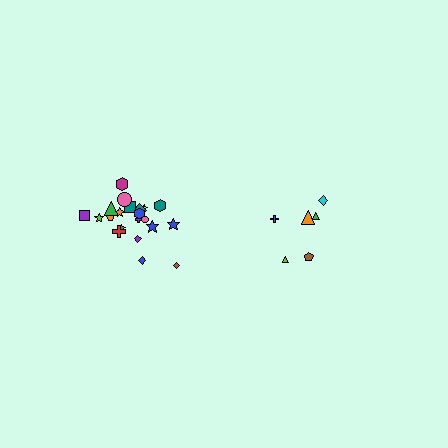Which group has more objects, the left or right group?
The left group.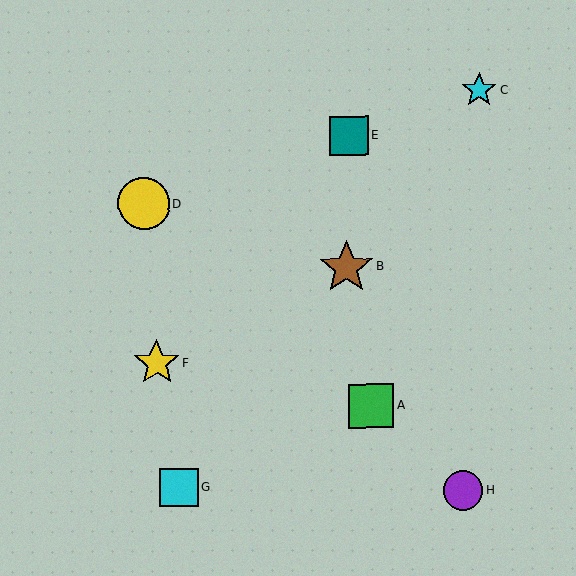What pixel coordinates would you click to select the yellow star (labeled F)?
Click at (157, 363) to select the yellow star F.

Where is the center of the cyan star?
The center of the cyan star is at (479, 90).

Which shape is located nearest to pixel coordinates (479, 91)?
The cyan star (labeled C) at (479, 90) is nearest to that location.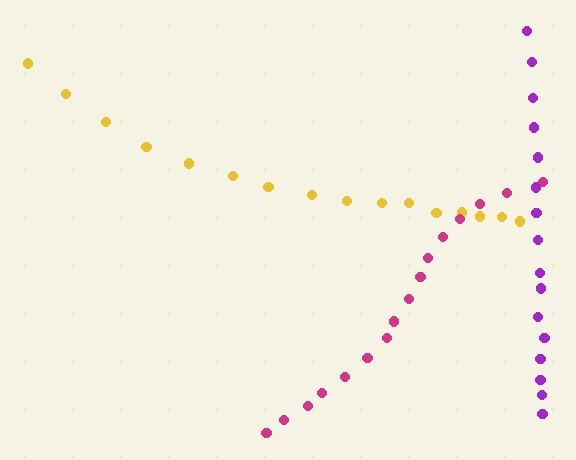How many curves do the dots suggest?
There are 3 distinct paths.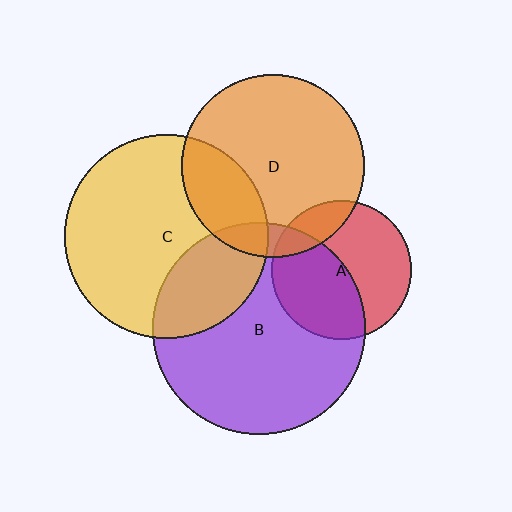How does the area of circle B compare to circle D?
Approximately 1.4 times.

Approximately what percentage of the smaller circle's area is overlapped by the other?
Approximately 25%.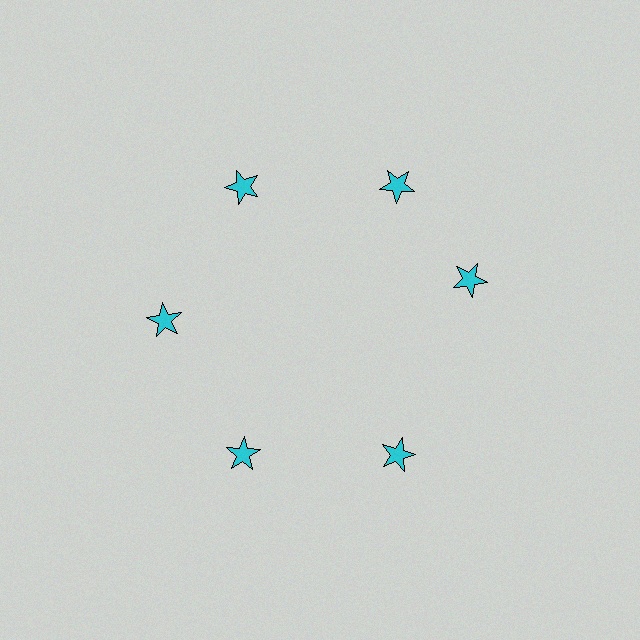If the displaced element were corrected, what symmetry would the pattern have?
It would have 6-fold rotational symmetry — the pattern would map onto itself every 60 degrees.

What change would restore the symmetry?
The symmetry would be restored by rotating it back into even spacing with its neighbors so that all 6 stars sit at equal angles and equal distance from the center.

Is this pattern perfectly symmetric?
No. The 6 cyan stars are arranged in a ring, but one element near the 3 o'clock position is rotated out of alignment along the ring, breaking the 6-fold rotational symmetry.